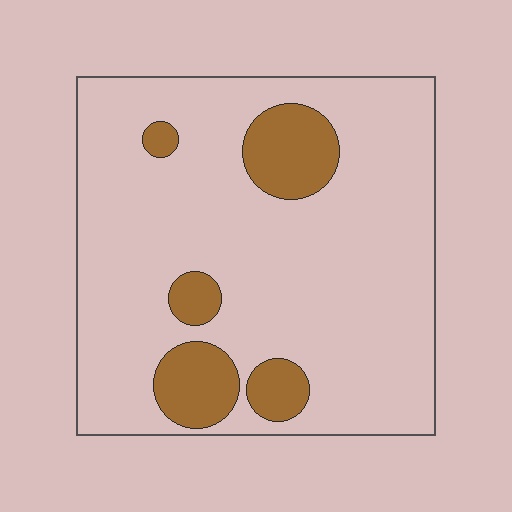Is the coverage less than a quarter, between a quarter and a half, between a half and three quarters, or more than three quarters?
Less than a quarter.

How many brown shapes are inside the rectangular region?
5.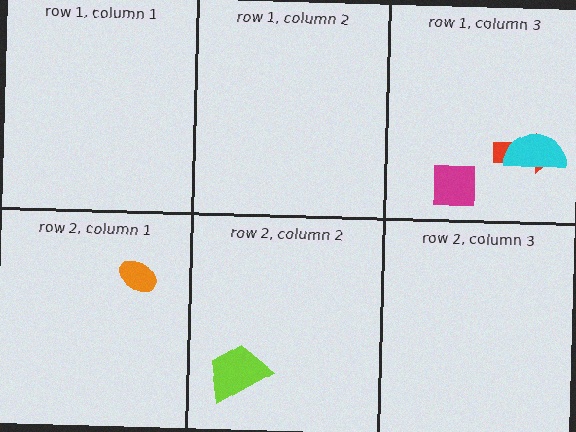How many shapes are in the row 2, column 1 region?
1.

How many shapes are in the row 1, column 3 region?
3.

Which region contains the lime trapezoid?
The row 2, column 2 region.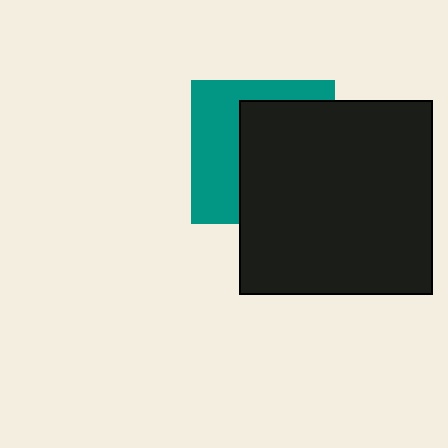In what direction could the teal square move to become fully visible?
The teal square could move left. That would shift it out from behind the black square entirely.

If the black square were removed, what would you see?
You would see the complete teal square.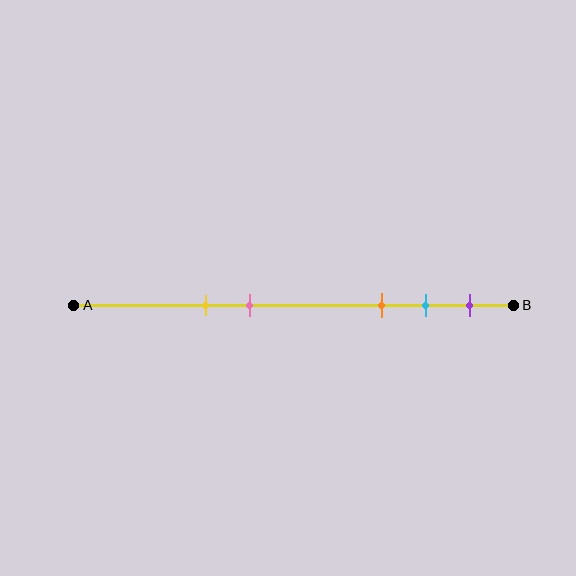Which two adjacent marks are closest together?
The cyan and purple marks are the closest adjacent pair.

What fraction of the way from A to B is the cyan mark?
The cyan mark is approximately 80% (0.8) of the way from A to B.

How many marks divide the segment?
There are 5 marks dividing the segment.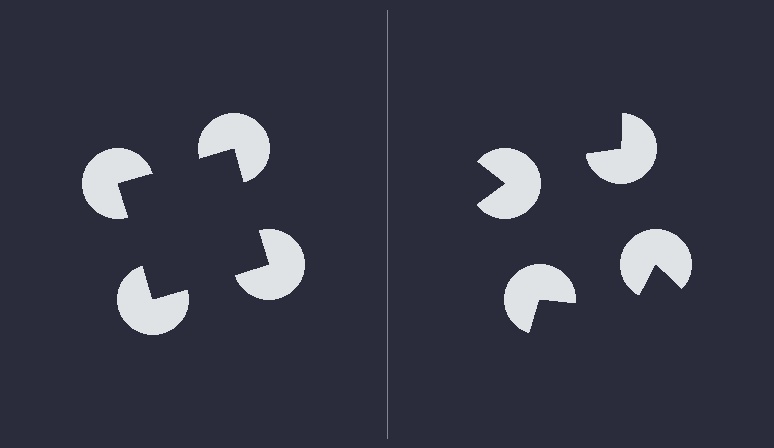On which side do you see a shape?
An illusory square appears on the left side. On the right side the wedge cuts are rotated, so no coherent shape forms.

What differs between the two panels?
The pac-man discs are positioned identically on both sides; only the wedge orientations differ. On the left they align to a square; on the right they are misaligned.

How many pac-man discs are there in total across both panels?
8 — 4 on each side.